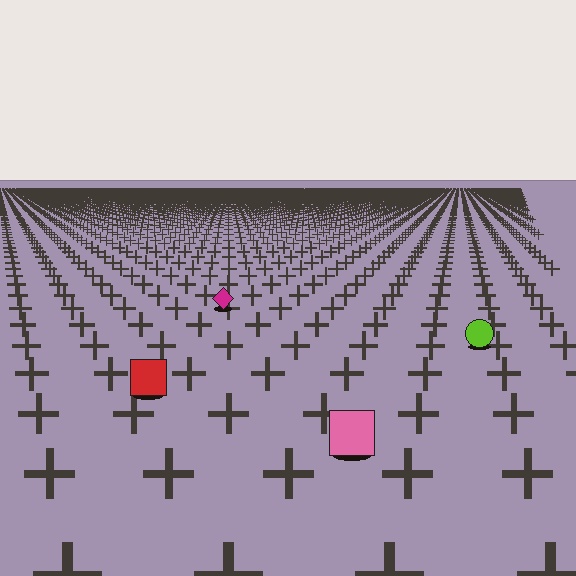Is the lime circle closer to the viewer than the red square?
No. The red square is closer — you can tell from the texture gradient: the ground texture is coarser near it.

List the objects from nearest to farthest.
From nearest to farthest: the pink square, the red square, the lime circle, the magenta diamond.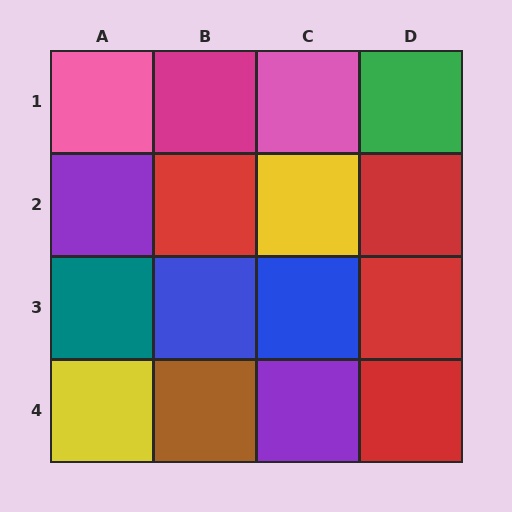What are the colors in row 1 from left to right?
Pink, magenta, pink, green.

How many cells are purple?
2 cells are purple.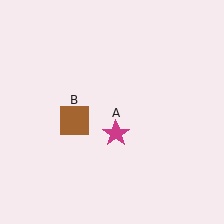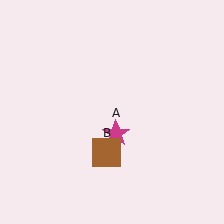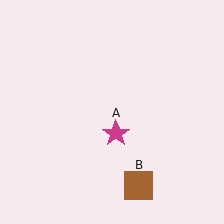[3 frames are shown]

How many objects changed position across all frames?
1 object changed position: brown square (object B).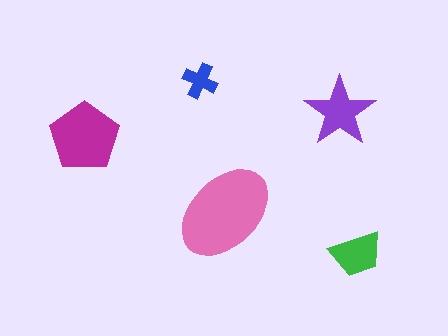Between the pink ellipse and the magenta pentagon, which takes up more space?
The pink ellipse.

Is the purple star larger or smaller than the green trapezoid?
Larger.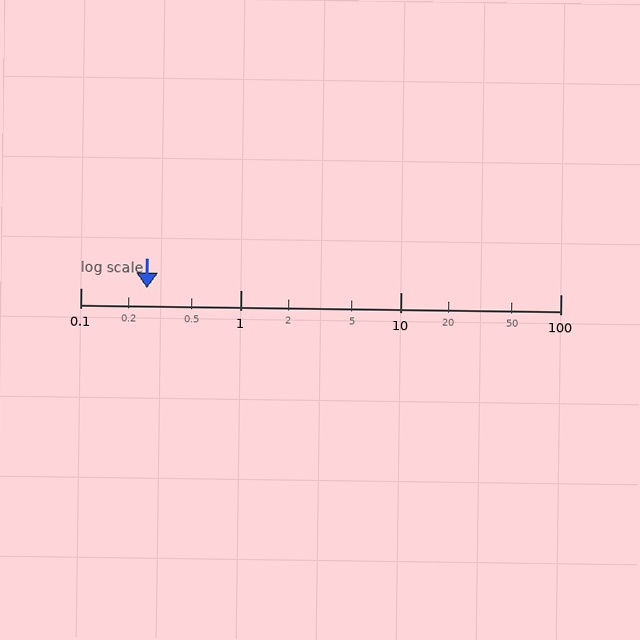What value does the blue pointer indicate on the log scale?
The pointer indicates approximately 0.26.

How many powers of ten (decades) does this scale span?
The scale spans 3 decades, from 0.1 to 100.